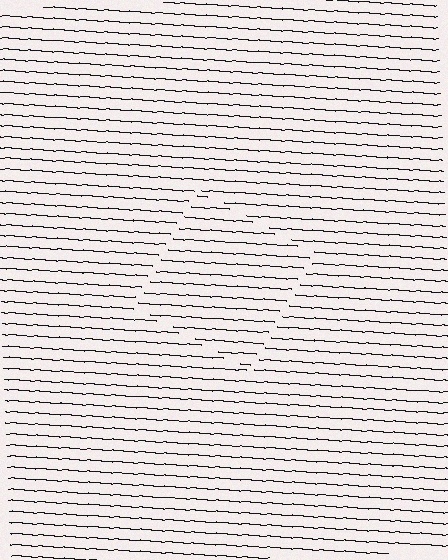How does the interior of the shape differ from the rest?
The interior of the shape contains the same grating, shifted by half a period — the contour is defined by the phase discontinuity where line-ends from the inner and outer gratings abut.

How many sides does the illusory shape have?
4 sides — the line-ends trace a square.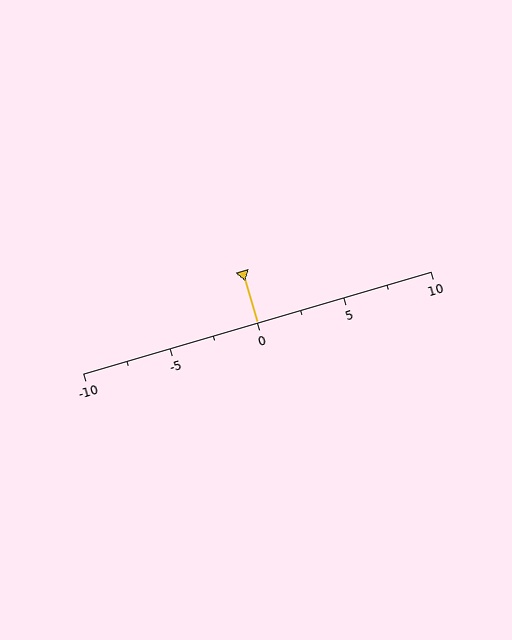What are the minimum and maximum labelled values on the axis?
The axis runs from -10 to 10.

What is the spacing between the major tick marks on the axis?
The major ticks are spaced 5 apart.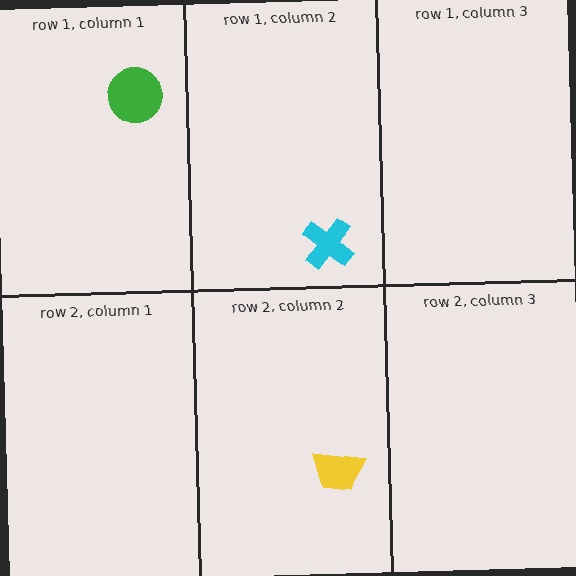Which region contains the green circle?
The row 1, column 1 region.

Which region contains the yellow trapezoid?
The row 2, column 2 region.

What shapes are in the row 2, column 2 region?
The yellow trapezoid.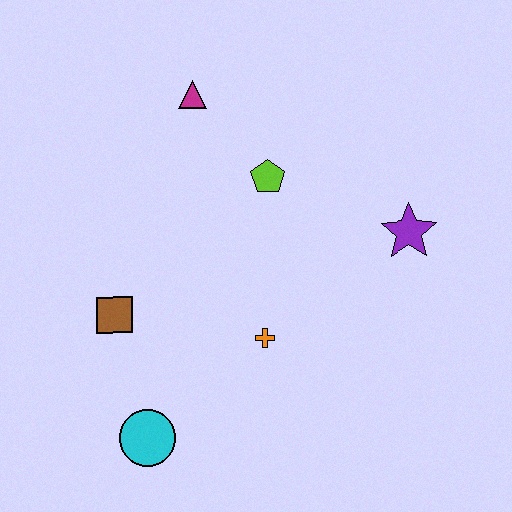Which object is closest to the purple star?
The lime pentagon is closest to the purple star.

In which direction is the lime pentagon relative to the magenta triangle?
The lime pentagon is below the magenta triangle.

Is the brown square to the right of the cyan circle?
No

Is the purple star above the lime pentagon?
No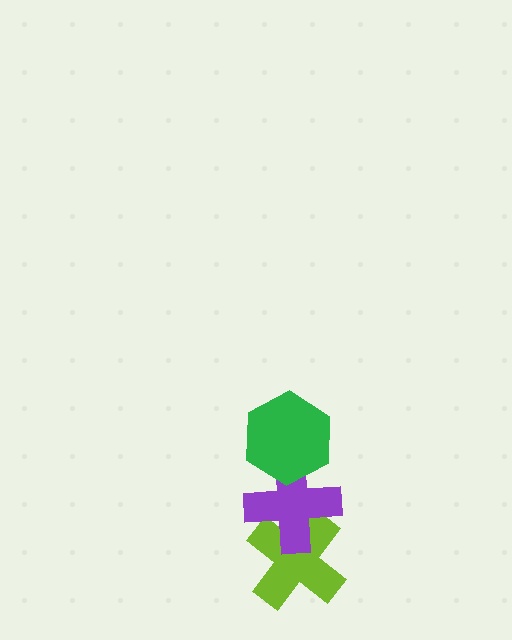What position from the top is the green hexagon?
The green hexagon is 1st from the top.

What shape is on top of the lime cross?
The purple cross is on top of the lime cross.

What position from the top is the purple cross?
The purple cross is 2nd from the top.